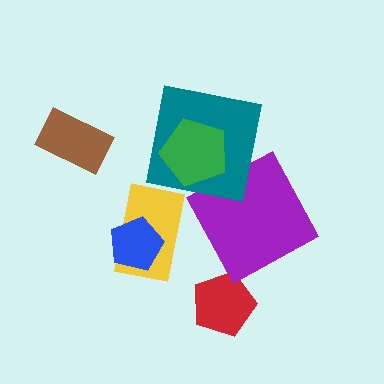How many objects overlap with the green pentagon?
1 object overlaps with the green pentagon.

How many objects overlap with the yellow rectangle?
1 object overlaps with the yellow rectangle.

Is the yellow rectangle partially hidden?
Yes, it is partially covered by another shape.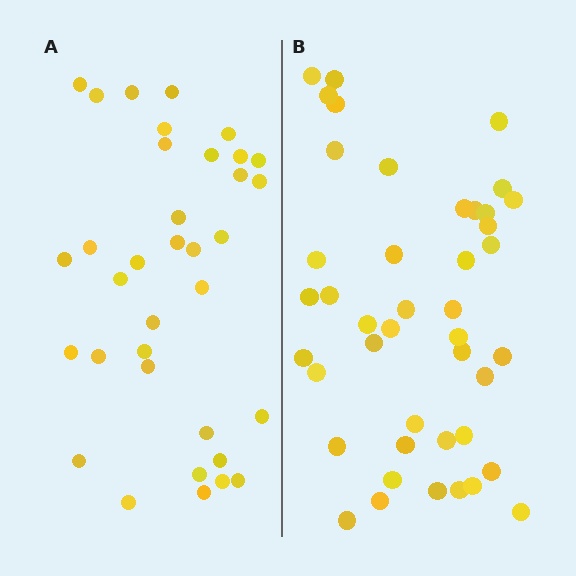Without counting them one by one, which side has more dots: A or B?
Region B (the right region) has more dots.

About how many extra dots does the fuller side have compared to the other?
Region B has roughly 8 or so more dots than region A.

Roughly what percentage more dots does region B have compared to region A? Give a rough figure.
About 25% more.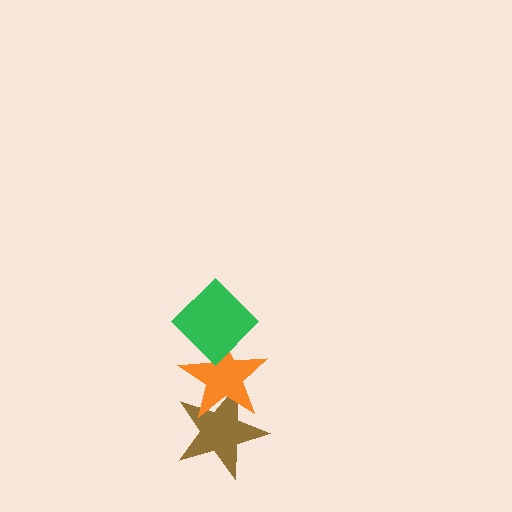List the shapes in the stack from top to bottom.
From top to bottom: the green diamond, the orange star, the brown star.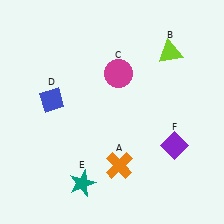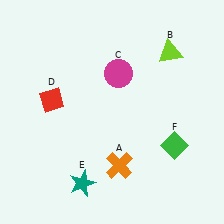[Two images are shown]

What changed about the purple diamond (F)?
In Image 1, F is purple. In Image 2, it changed to green.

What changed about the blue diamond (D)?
In Image 1, D is blue. In Image 2, it changed to red.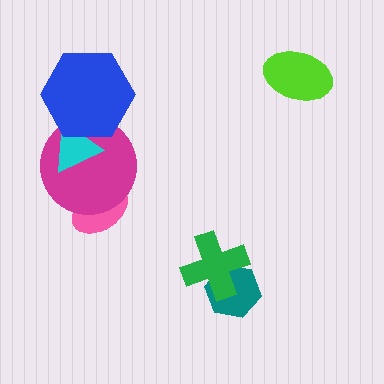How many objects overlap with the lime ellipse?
0 objects overlap with the lime ellipse.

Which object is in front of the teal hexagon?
The green cross is in front of the teal hexagon.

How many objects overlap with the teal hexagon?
1 object overlaps with the teal hexagon.